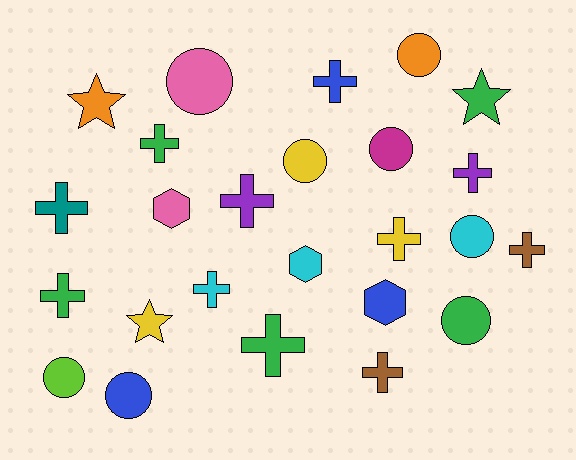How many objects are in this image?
There are 25 objects.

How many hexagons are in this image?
There are 3 hexagons.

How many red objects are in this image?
There are no red objects.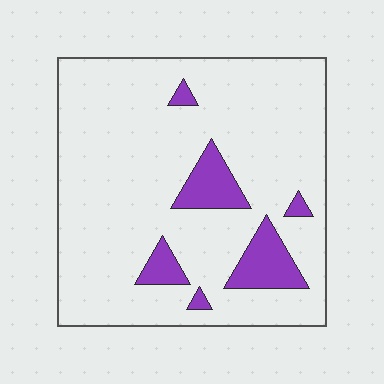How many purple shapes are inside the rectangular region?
6.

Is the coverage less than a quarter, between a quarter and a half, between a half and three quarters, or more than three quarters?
Less than a quarter.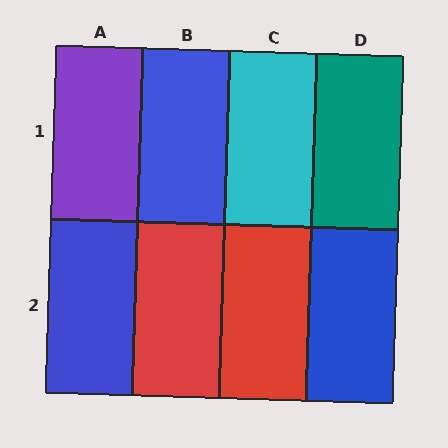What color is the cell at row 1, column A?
Purple.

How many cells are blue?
3 cells are blue.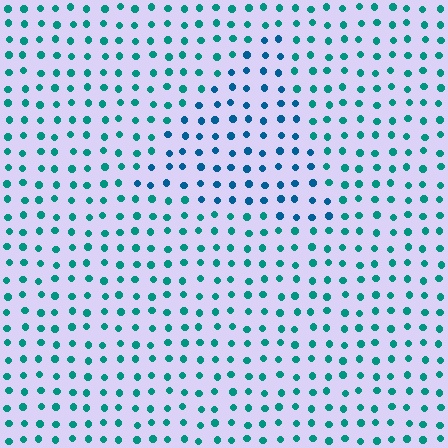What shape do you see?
I see a triangle.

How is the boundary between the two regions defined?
The boundary is defined purely by a slight shift in hue (about 31 degrees). Spacing, size, and orientation are identical on both sides.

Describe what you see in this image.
The image is filled with small teal elements in a uniform arrangement. A triangle-shaped region is visible where the elements are tinted to a slightly different hue, forming a subtle color boundary.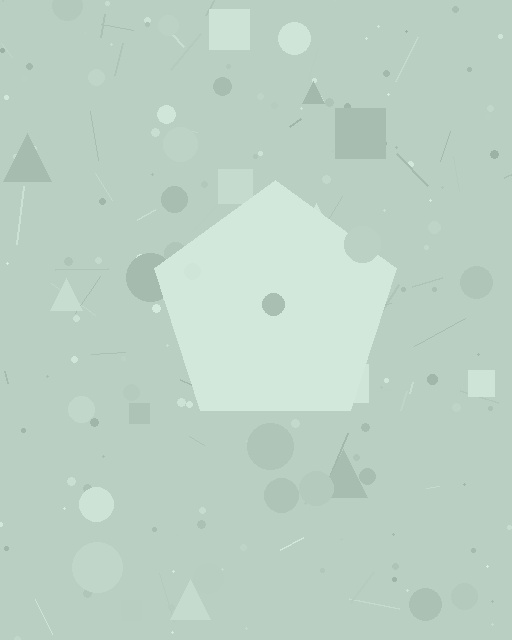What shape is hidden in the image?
A pentagon is hidden in the image.